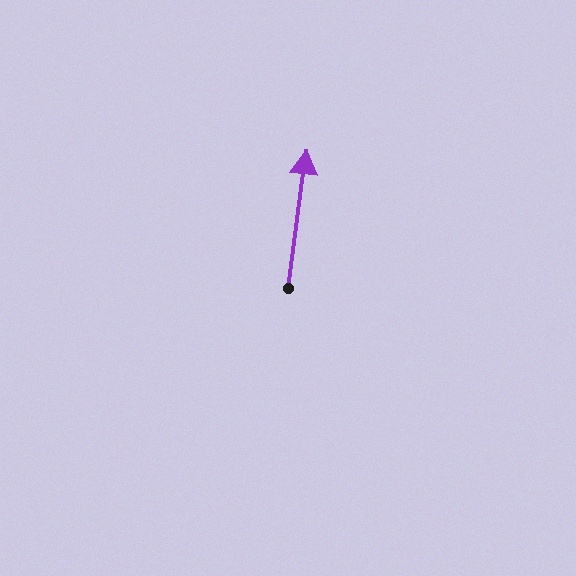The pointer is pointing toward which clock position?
Roughly 12 o'clock.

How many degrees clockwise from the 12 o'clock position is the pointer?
Approximately 8 degrees.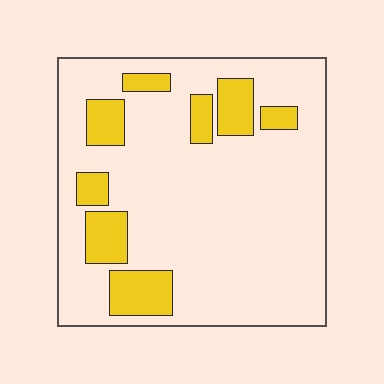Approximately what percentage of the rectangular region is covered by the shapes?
Approximately 20%.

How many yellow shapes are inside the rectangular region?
8.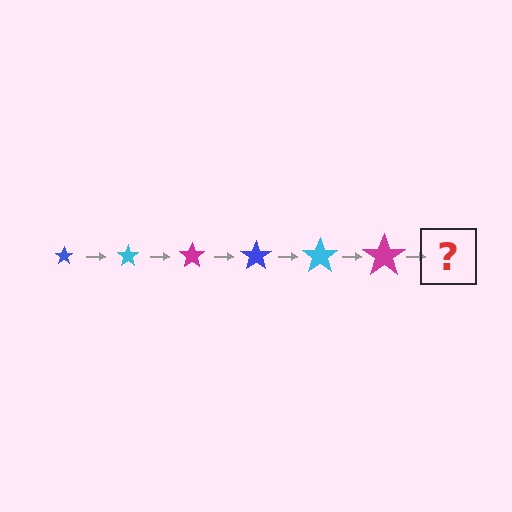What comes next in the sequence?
The next element should be a blue star, larger than the previous one.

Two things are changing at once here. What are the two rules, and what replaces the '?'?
The two rules are that the star grows larger each step and the color cycles through blue, cyan, and magenta. The '?' should be a blue star, larger than the previous one.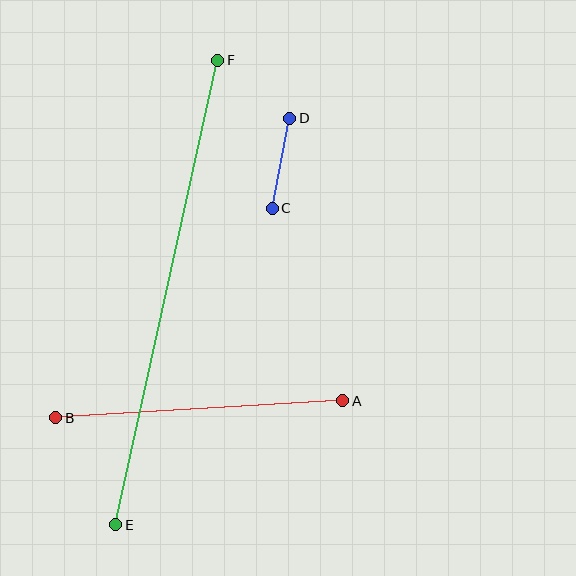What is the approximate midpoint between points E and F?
The midpoint is at approximately (167, 293) pixels.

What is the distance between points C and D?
The distance is approximately 92 pixels.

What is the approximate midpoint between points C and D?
The midpoint is at approximately (281, 163) pixels.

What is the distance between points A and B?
The distance is approximately 287 pixels.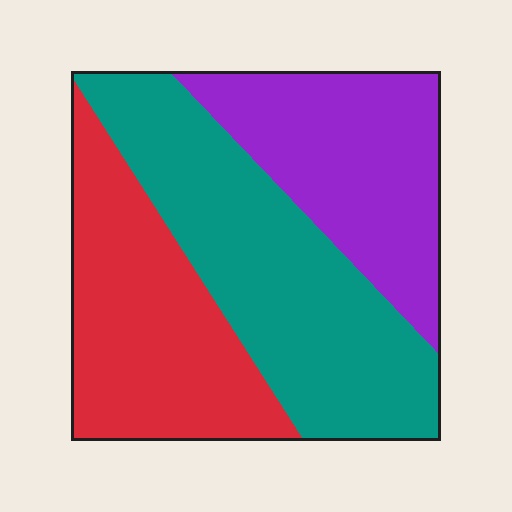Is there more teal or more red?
Teal.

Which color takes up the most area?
Teal, at roughly 40%.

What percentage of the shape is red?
Red covers about 30% of the shape.